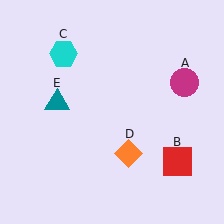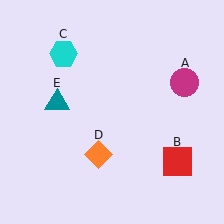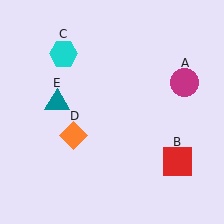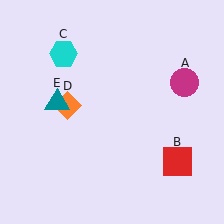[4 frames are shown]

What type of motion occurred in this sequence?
The orange diamond (object D) rotated clockwise around the center of the scene.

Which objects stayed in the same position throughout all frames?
Magenta circle (object A) and red square (object B) and cyan hexagon (object C) and teal triangle (object E) remained stationary.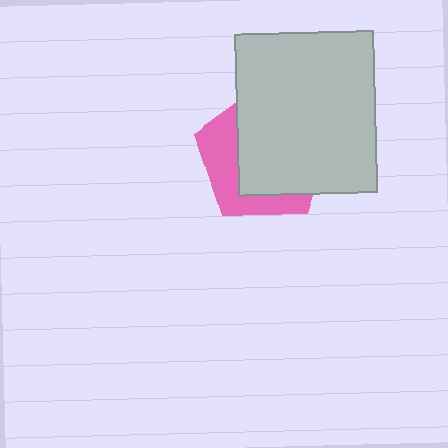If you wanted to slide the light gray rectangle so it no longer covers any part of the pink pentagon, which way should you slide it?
Slide it right — that is the most direct way to separate the two shapes.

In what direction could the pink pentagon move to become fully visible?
The pink pentagon could move left. That would shift it out from behind the light gray rectangle entirely.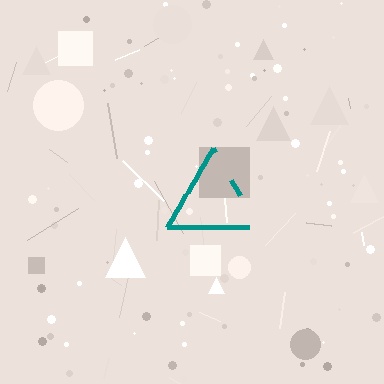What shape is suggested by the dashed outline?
The dashed outline suggests a triangle.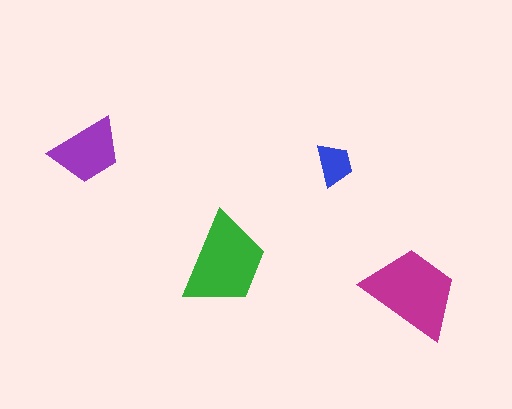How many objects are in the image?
There are 4 objects in the image.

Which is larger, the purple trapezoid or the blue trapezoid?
The purple one.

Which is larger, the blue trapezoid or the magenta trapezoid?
The magenta one.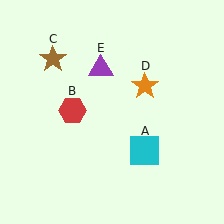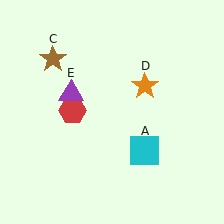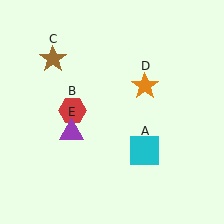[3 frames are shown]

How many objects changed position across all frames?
1 object changed position: purple triangle (object E).